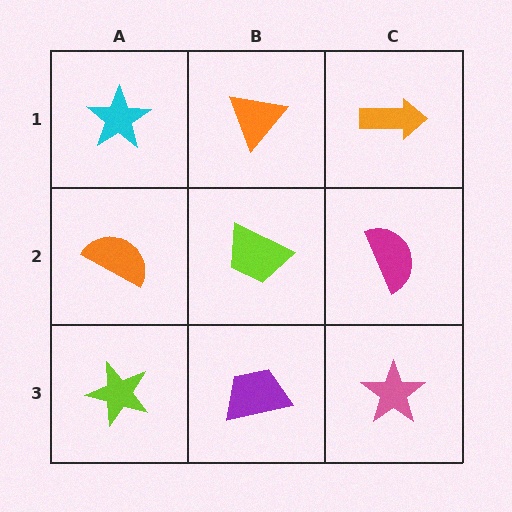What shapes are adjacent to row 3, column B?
A lime trapezoid (row 2, column B), a lime star (row 3, column A), a pink star (row 3, column C).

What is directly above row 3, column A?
An orange semicircle.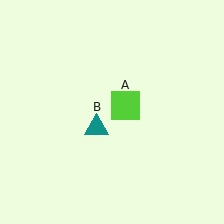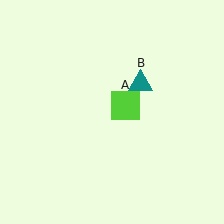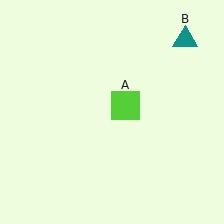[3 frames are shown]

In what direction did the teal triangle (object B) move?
The teal triangle (object B) moved up and to the right.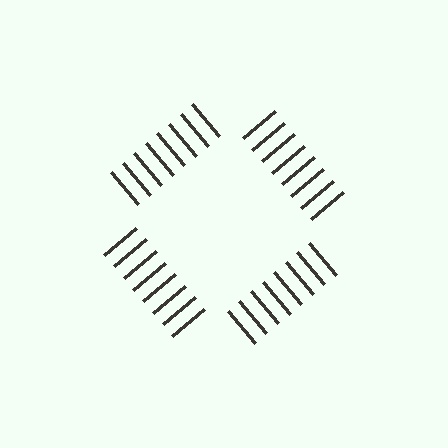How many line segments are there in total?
32 — 8 along each of the 4 edges.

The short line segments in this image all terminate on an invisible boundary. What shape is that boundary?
An illusory square — the line segments terminate on its edges but no continuous stroke is drawn.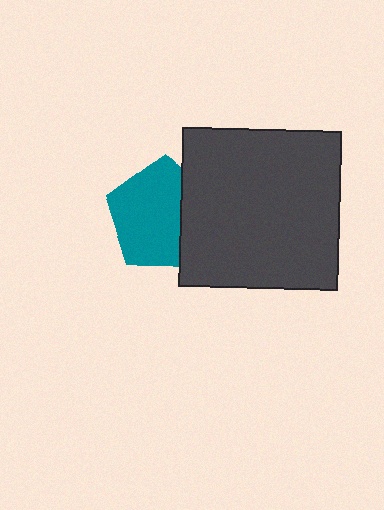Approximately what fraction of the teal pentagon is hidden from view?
Roughly 31% of the teal pentagon is hidden behind the dark gray square.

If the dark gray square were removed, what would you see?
You would see the complete teal pentagon.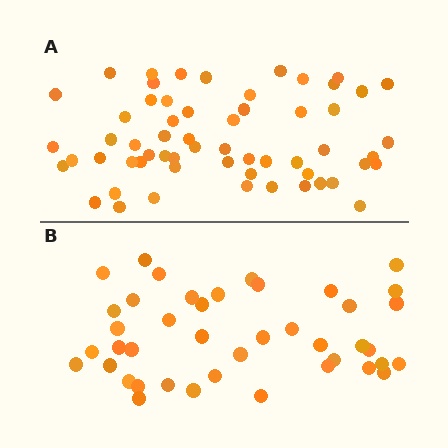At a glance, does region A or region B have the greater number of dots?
Region A (the top region) has more dots.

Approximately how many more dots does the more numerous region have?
Region A has approximately 15 more dots than region B.